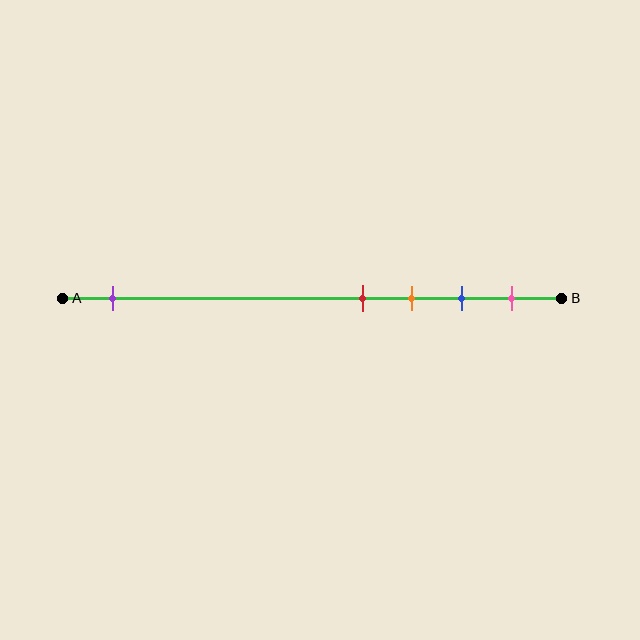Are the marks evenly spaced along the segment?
No, the marks are not evenly spaced.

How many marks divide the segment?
There are 5 marks dividing the segment.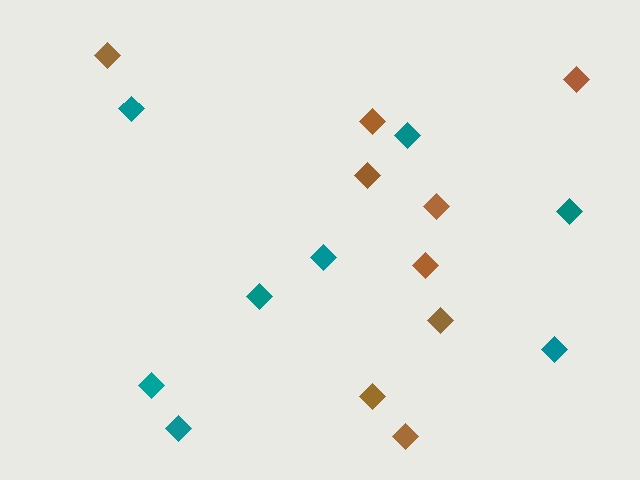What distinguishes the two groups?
There are 2 groups: one group of brown diamonds (9) and one group of teal diamonds (8).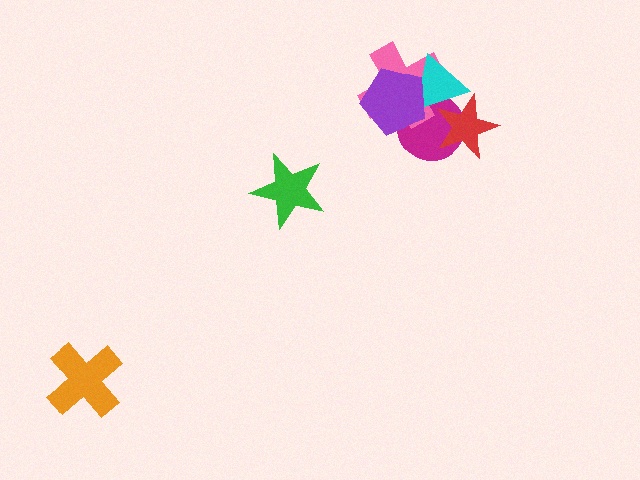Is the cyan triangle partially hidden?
Yes, it is partially covered by another shape.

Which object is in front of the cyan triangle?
The purple pentagon is in front of the cyan triangle.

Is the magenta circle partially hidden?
Yes, it is partially covered by another shape.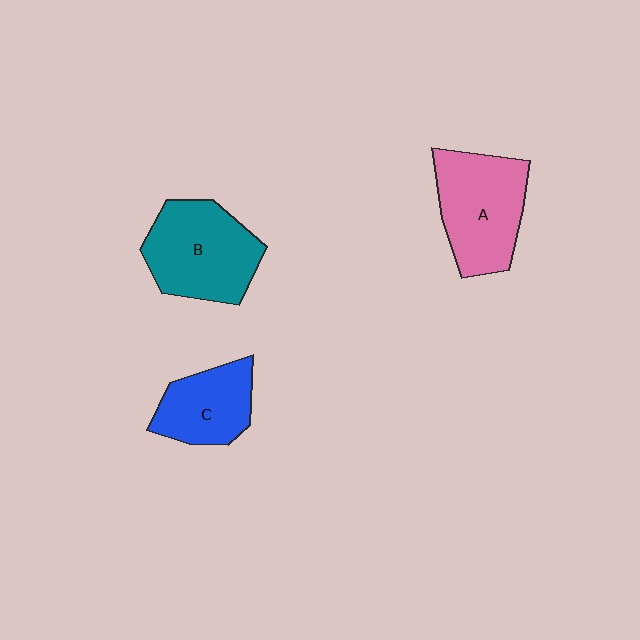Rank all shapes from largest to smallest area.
From largest to smallest: B (teal), A (pink), C (blue).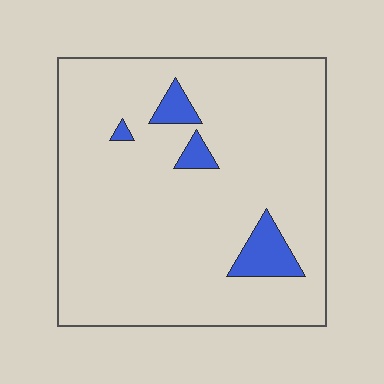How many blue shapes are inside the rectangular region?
4.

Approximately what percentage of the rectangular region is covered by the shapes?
Approximately 5%.